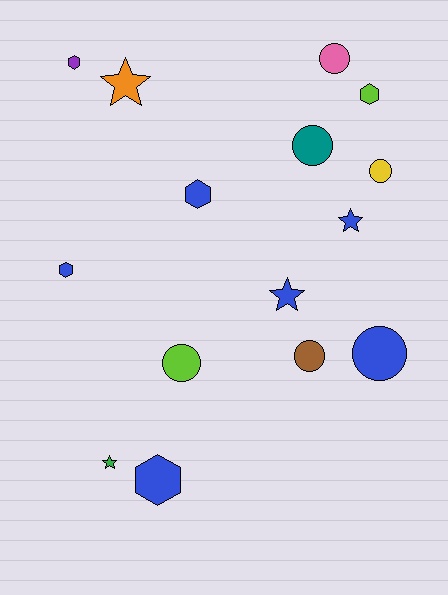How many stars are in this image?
There are 4 stars.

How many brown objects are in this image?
There is 1 brown object.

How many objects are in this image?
There are 15 objects.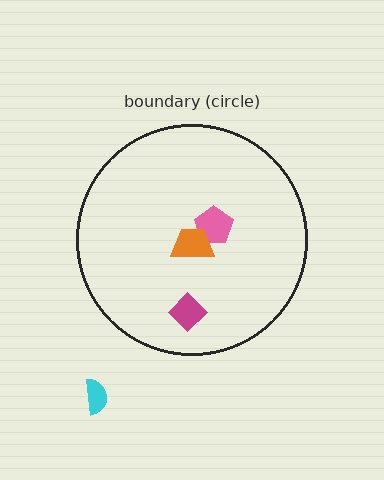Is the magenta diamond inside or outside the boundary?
Inside.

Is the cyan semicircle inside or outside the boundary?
Outside.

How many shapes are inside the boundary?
3 inside, 1 outside.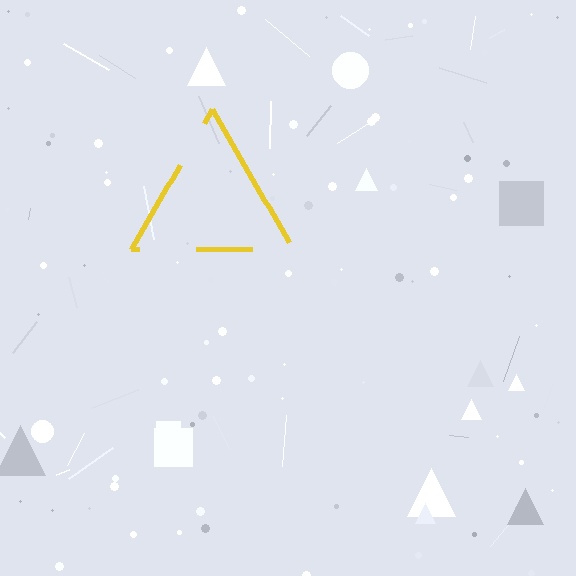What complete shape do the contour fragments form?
The contour fragments form a triangle.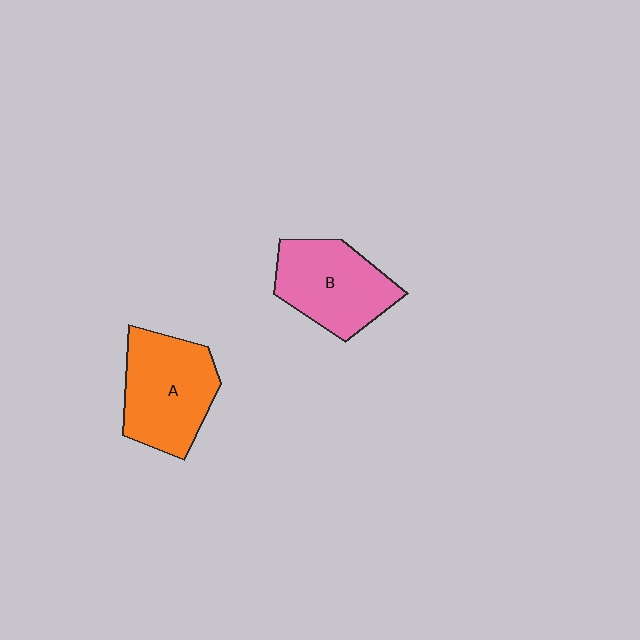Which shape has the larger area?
Shape A (orange).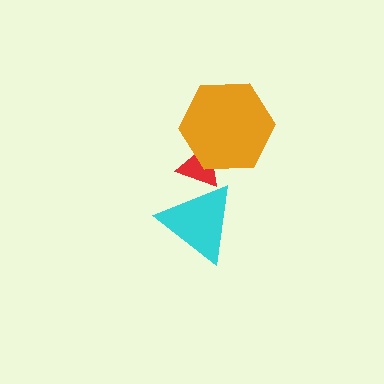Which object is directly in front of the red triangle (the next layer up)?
The orange hexagon is directly in front of the red triangle.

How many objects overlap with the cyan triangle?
1 object overlaps with the cyan triangle.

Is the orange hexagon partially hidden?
No, no other shape covers it.